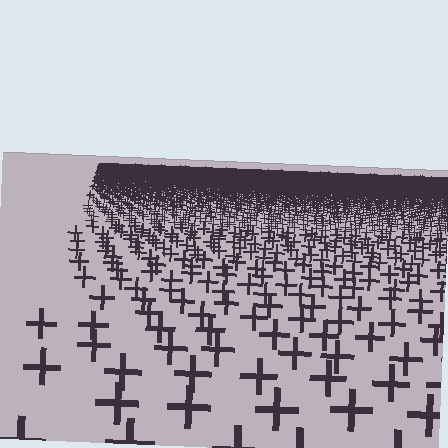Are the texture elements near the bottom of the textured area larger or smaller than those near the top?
Larger. Near the bottom, elements are closer to the viewer and appear at a bigger on-screen size.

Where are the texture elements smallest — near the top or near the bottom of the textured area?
Near the top.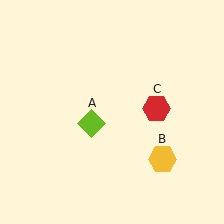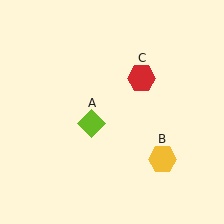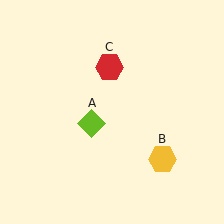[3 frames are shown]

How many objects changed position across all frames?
1 object changed position: red hexagon (object C).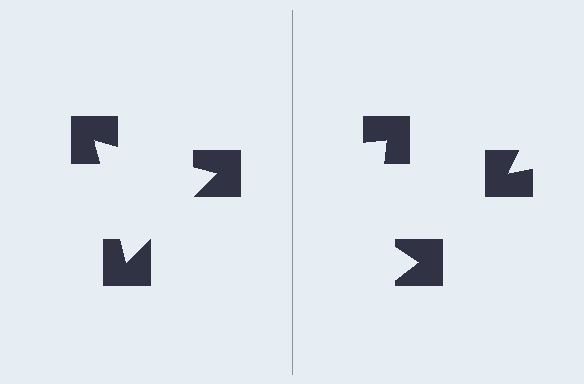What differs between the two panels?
The notched squares are positioned identically on both sides; only the wedge orientations differ. On the left they align to a triangle; on the right they are misaligned.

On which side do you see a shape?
An illusory triangle appears on the left side. On the right side the wedge cuts are rotated, so no coherent shape forms.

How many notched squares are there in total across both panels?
6 — 3 on each side.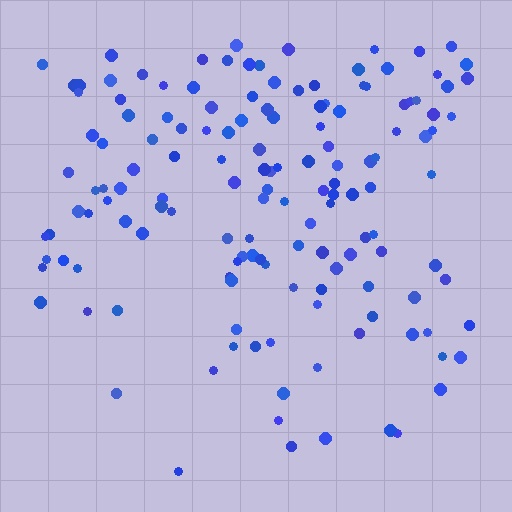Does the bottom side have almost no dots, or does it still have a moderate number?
Still a moderate number, just noticeably fewer than the top.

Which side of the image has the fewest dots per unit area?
The bottom.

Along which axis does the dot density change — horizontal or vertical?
Vertical.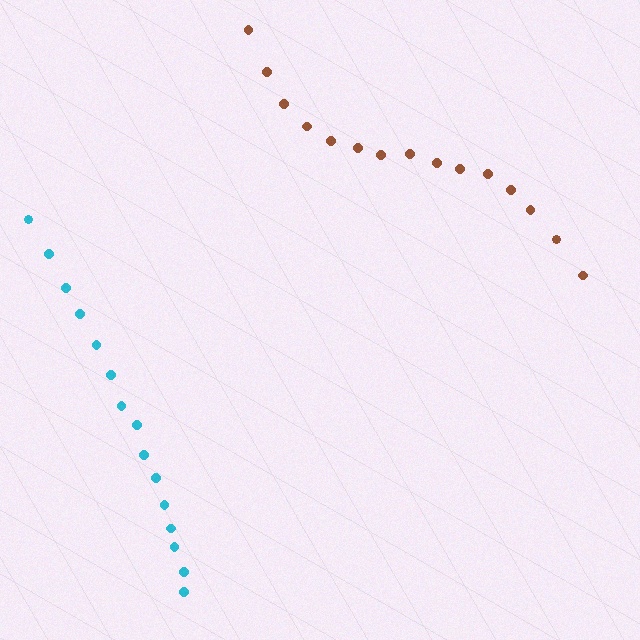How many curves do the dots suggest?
There are 2 distinct paths.